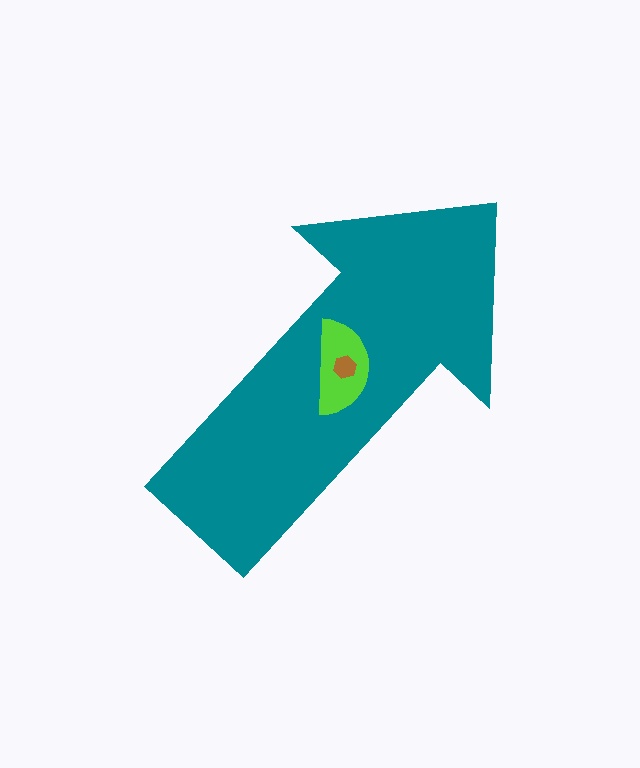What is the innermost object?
The brown hexagon.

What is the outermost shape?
The teal arrow.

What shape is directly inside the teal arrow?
The lime semicircle.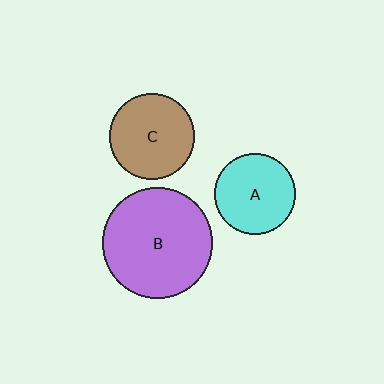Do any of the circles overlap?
No, none of the circles overlap.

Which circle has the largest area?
Circle B (purple).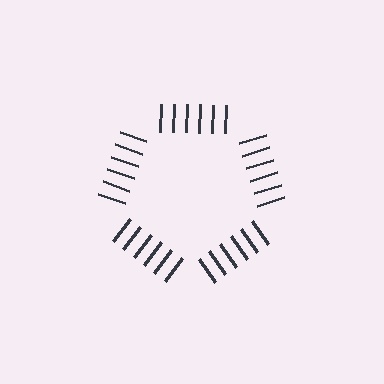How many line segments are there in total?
30 — 6 along each of the 5 edges.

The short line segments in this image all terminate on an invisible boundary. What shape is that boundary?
An illusory pentagon — the line segments terminate on its edges but no continuous stroke is drawn.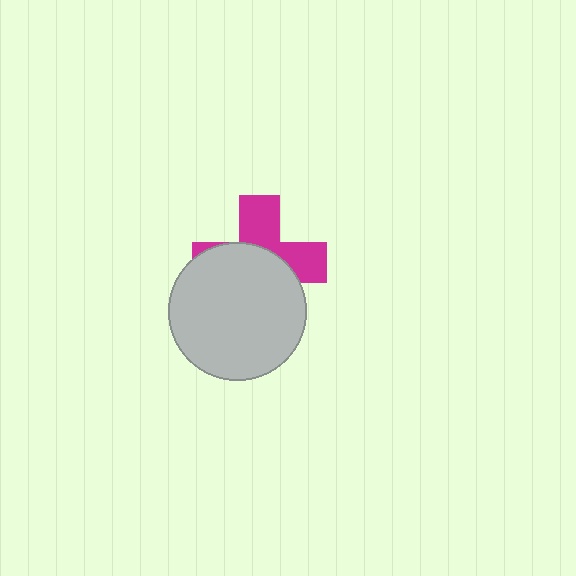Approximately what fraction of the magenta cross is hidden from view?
Roughly 57% of the magenta cross is hidden behind the light gray circle.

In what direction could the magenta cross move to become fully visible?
The magenta cross could move up. That would shift it out from behind the light gray circle entirely.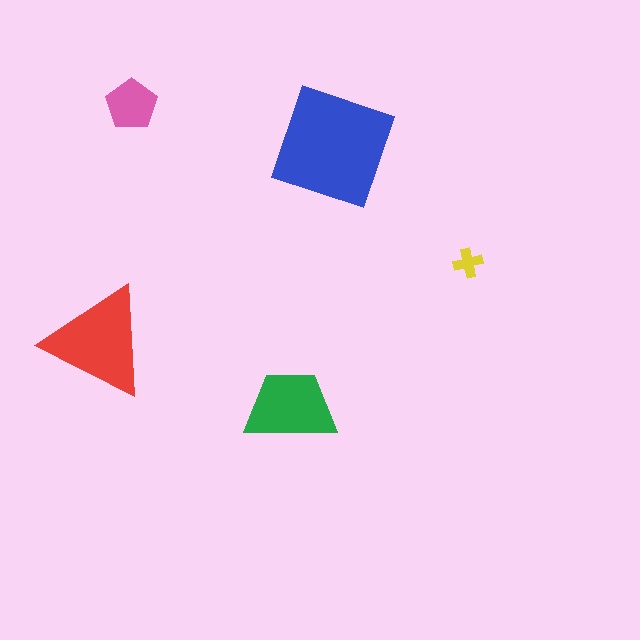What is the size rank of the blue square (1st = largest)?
1st.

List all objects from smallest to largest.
The yellow cross, the pink pentagon, the green trapezoid, the red triangle, the blue square.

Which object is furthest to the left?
The red triangle is leftmost.